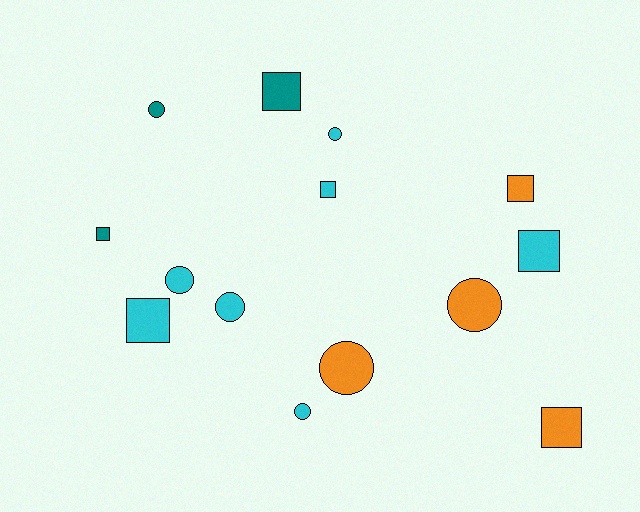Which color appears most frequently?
Cyan, with 7 objects.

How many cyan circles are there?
There are 4 cyan circles.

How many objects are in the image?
There are 14 objects.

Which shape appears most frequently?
Circle, with 7 objects.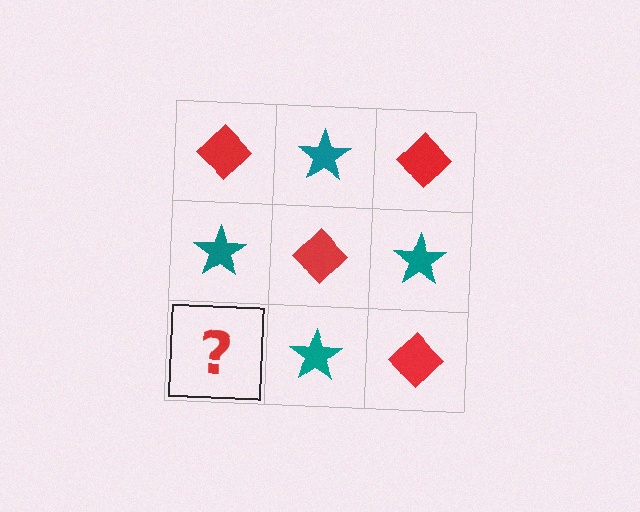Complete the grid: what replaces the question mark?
The question mark should be replaced with a red diamond.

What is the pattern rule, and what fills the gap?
The rule is that it alternates red diamond and teal star in a checkerboard pattern. The gap should be filled with a red diamond.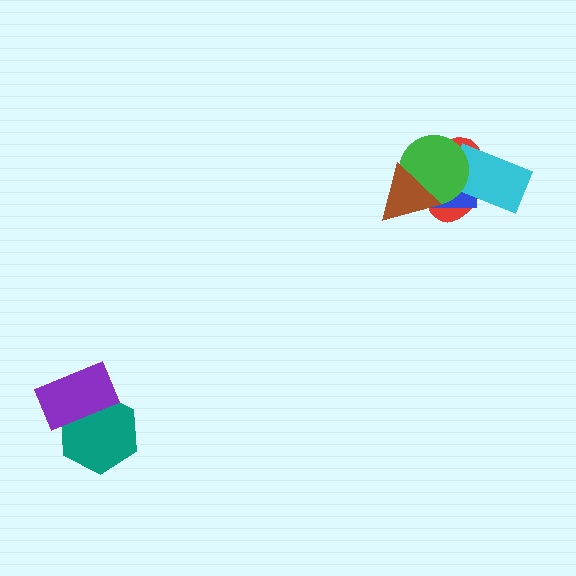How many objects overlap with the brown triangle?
3 objects overlap with the brown triangle.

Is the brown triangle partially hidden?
No, no other shape covers it.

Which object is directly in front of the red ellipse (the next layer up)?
The blue rectangle is directly in front of the red ellipse.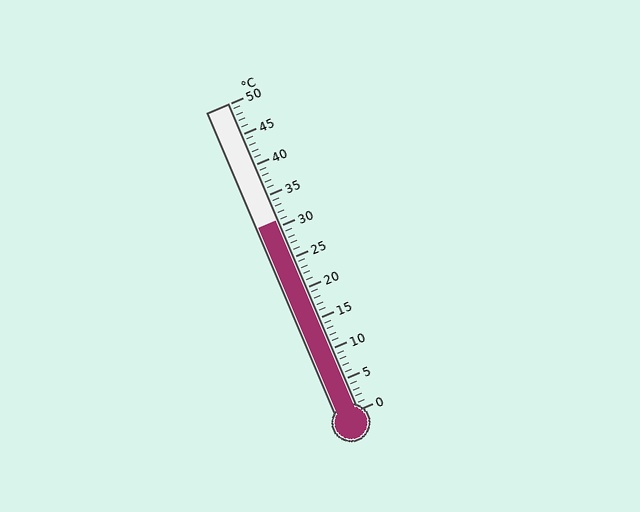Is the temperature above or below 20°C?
The temperature is above 20°C.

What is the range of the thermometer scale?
The thermometer scale ranges from 0°C to 50°C.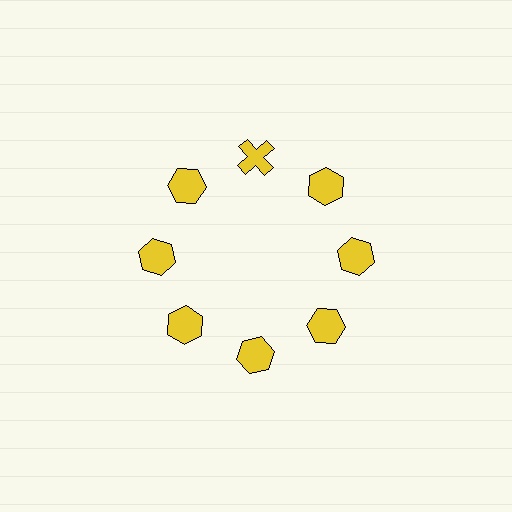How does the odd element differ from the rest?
It has a different shape: cross instead of hexagon.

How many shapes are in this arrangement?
There are 8 shapes arranged in a ring pattern.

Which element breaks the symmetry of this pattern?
The yellow cross at roughly the 12 o'clock position breaks the symmetry. All other shapes are yellow hexagons.